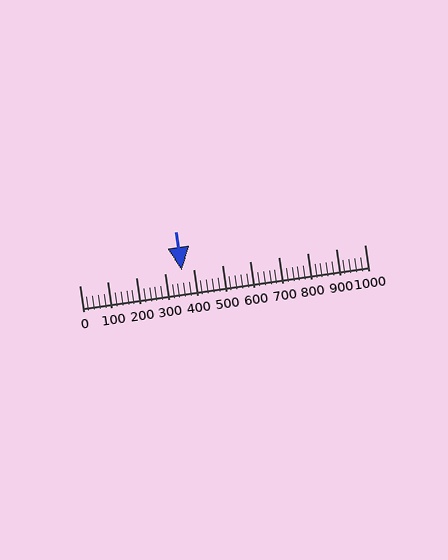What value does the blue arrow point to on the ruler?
The blue arrow points to approximately 360.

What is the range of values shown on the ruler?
The ruler shows values from 0 to 1000.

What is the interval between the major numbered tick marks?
The major tick marks are spaced 100 units apart.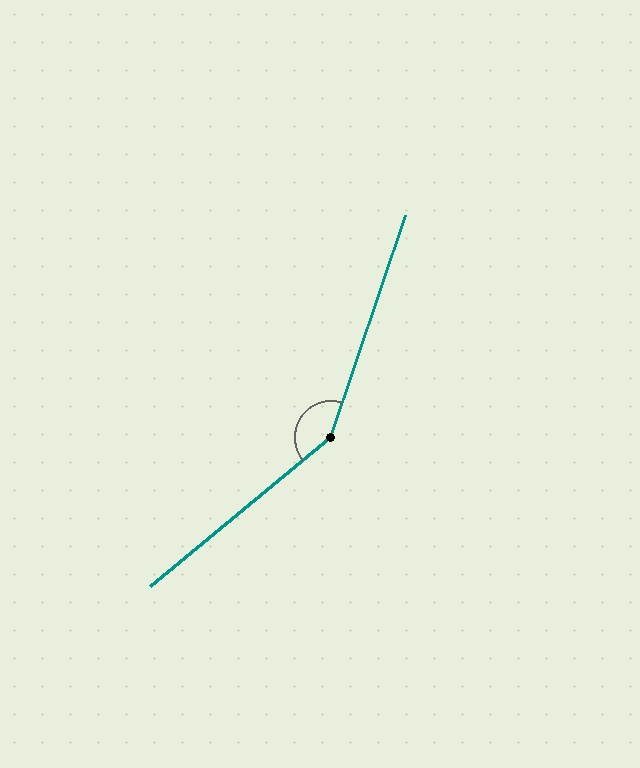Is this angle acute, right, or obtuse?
It is obtuse.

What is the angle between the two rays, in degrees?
Approximately 148 degrees.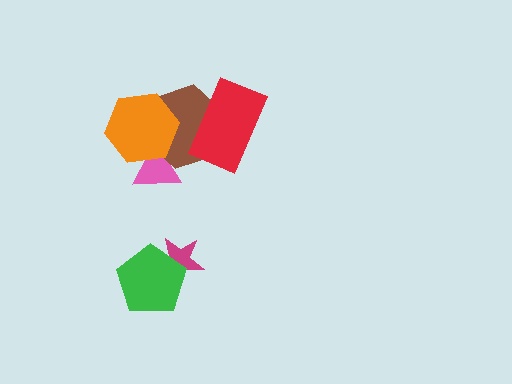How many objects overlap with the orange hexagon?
2 objects overlap with the orange hexagon.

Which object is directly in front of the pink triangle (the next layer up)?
The brown hexagon is directly in front of the pink triangle.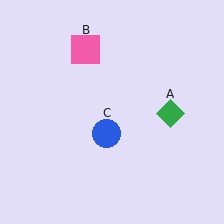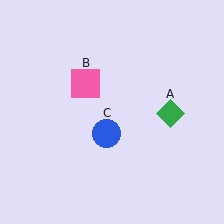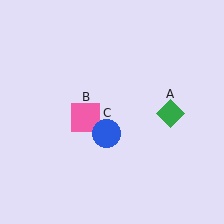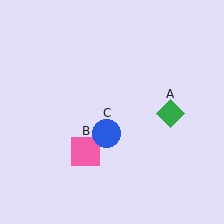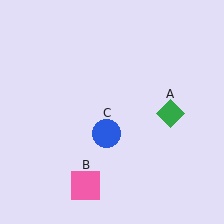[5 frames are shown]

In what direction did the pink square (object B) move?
The pink square (object B) moved down.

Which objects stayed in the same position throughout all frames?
Green diamond (object A) and blue circle (object C) remained stationary.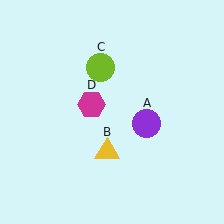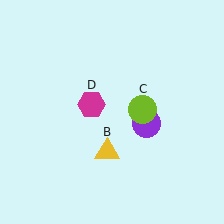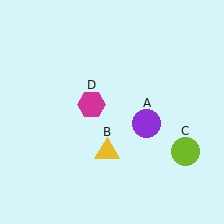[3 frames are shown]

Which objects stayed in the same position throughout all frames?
Purple circle (object A) and yellow triangle (object B) and magenta hexagon (object D) remained stationary.